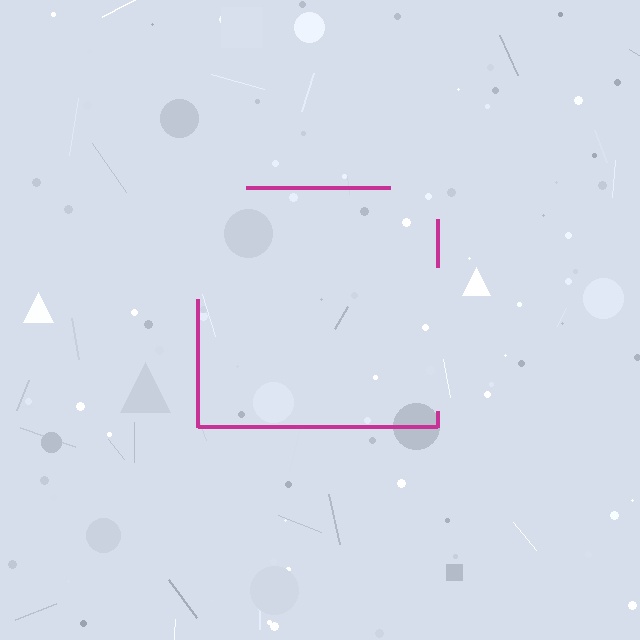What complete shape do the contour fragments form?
The contour fragments form a square.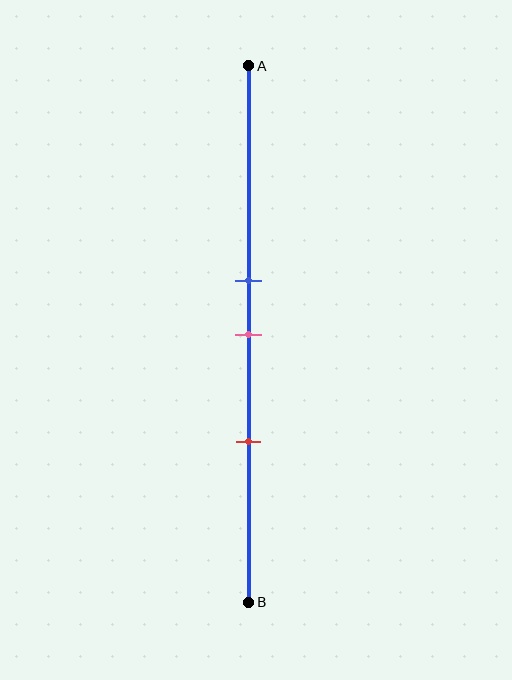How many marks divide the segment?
There are 3 marks dividing the segment.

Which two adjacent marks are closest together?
The blue and pink marks are the closest adjacent pair.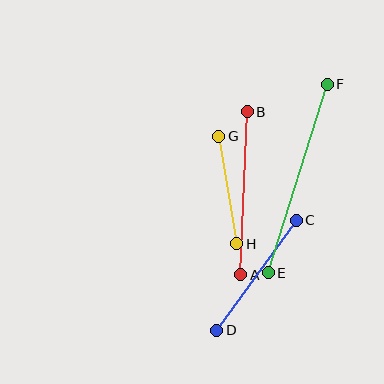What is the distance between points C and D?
The distance is approximately 136 pixels.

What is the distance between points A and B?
The distance is approximately 163 pixels.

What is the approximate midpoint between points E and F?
The midpoint is at approximately (298, 179) pixels.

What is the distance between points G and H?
The distance is approximately 109 pixels.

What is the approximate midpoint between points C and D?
The midpoint is at approximately (256, 275) pixels.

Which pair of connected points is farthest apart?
Points E and F are farthest apart.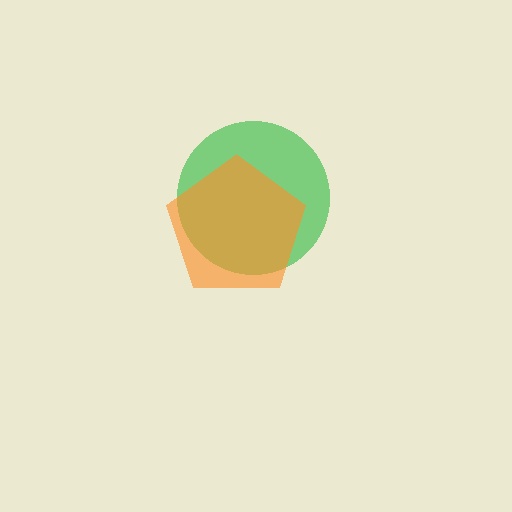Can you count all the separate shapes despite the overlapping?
Yes, there are 2 separate shapes.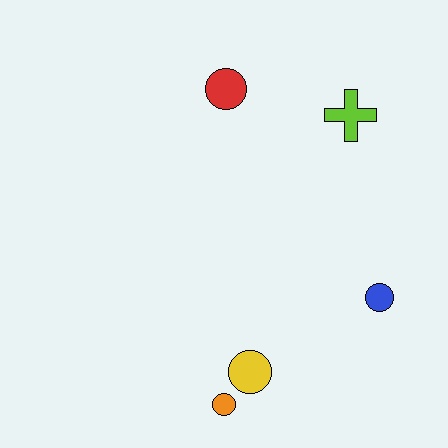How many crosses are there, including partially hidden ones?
There is 1 cross.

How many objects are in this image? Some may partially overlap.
There are 5 objects.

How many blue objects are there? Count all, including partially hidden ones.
There is 1 blue object.